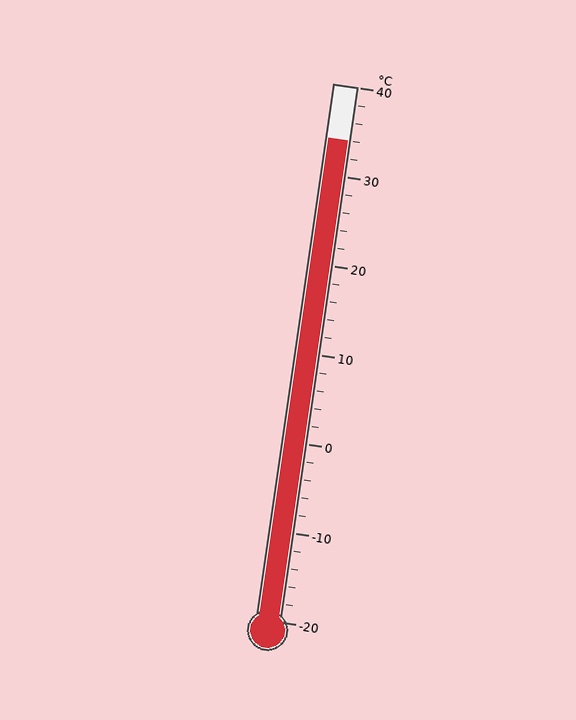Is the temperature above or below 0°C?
The temperature is above 0°C.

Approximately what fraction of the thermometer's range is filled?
The thermometer is filled to approximately 90% of its range.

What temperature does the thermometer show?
The thermometer shows approximately 34°C.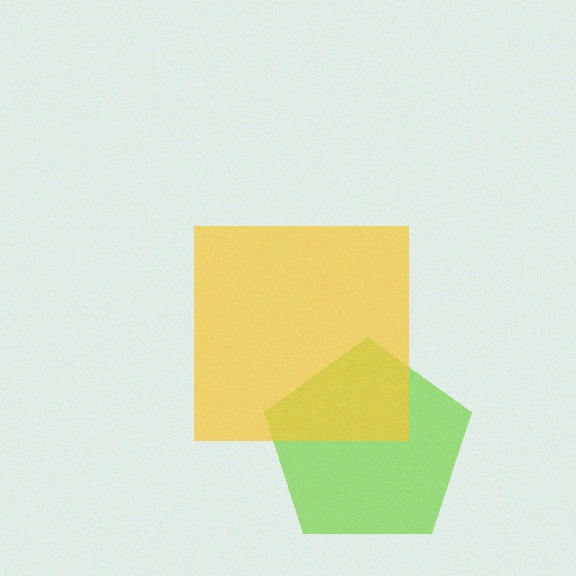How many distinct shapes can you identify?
There are 2 distinct shapes: a lime pentagon, a yellow square.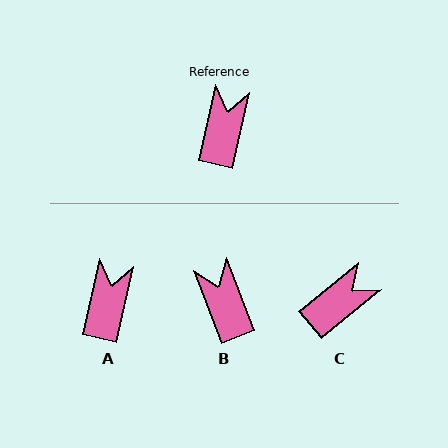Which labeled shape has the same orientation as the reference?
A.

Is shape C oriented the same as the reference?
No, it is off by about 38 degrees.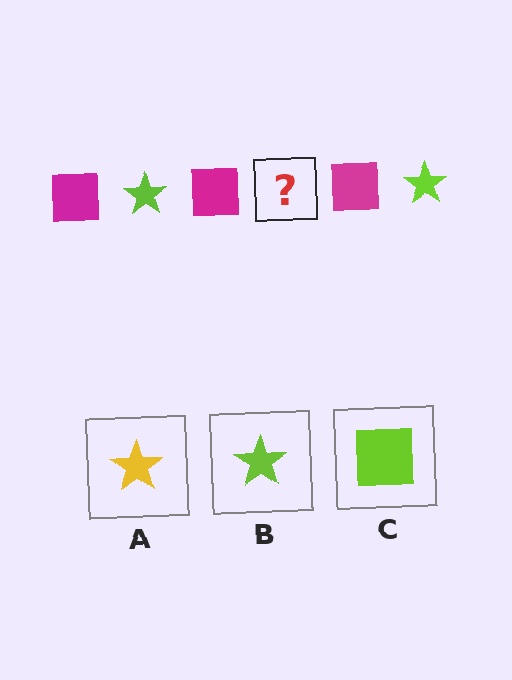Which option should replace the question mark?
Option B.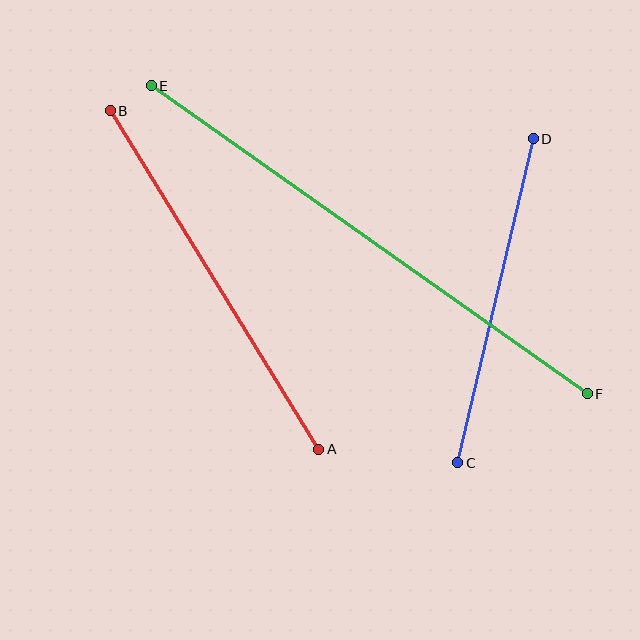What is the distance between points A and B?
The distance is approximately 398 pixels.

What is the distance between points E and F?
The distance is approximately 534 pixels.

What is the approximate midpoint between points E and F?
The midpoint is at approximately (369, 240) pixels.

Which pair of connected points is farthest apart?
Points E and F are farthest apart.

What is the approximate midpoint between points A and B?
The midpoint is at approximately (215, 280) pixels.